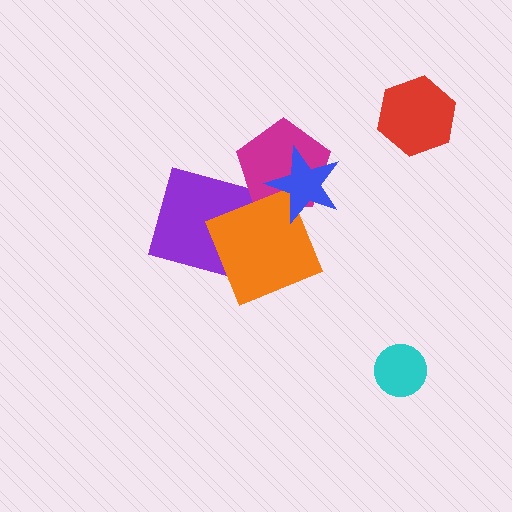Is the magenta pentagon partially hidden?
Yes, it is partially covered by another shape.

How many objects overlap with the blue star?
2 objects overlap with the blue star.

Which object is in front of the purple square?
The orange square is in front of the purple square.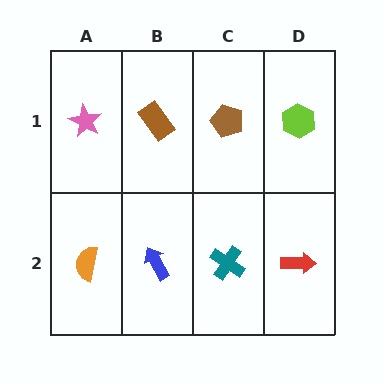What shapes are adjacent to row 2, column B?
A brown rectangle (row 1, column B), an orange semicircle (row 2, column A), a teal cross (row 2, column C).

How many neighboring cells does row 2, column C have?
3.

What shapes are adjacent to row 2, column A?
A pink star (row 1, column A), a blue arrow (row 2, column B).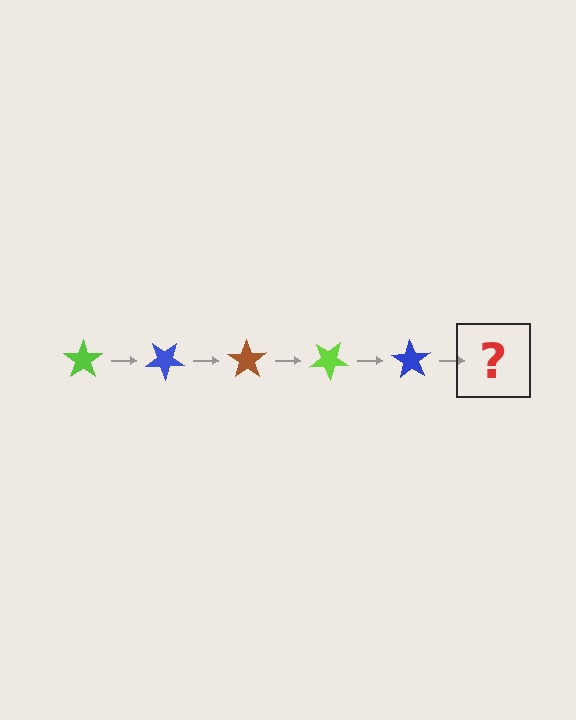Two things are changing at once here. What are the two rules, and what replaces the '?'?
The two rules are that it rotates 35 degrees each step and the color cycles through lime, blue, and brown. The '?' should be a brown star, rotated 175 degrees from the start.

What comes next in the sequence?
The next element should be a brown star, rotated 175 degrees from the start.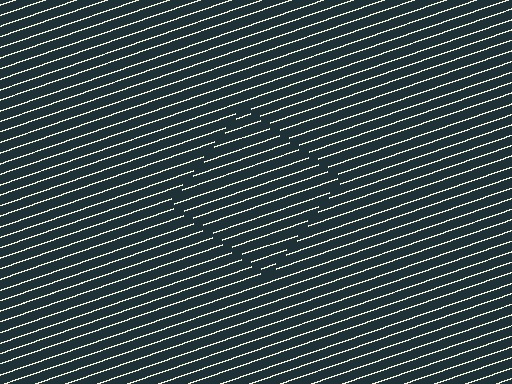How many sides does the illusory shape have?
4 sides — the line-ends trace a square.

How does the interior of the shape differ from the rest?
The interior of the shape contains the same grating, shifted by half a period — the contour is defined by the phase discontinuity where line-ends from the inner and outer gratings abut.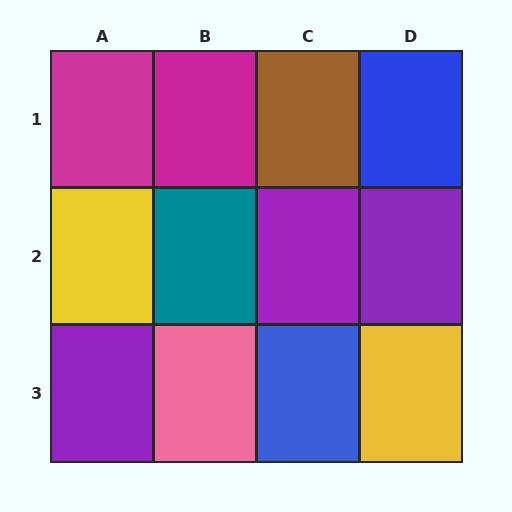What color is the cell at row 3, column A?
Purple.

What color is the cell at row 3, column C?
Blue.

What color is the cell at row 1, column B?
Magenta.